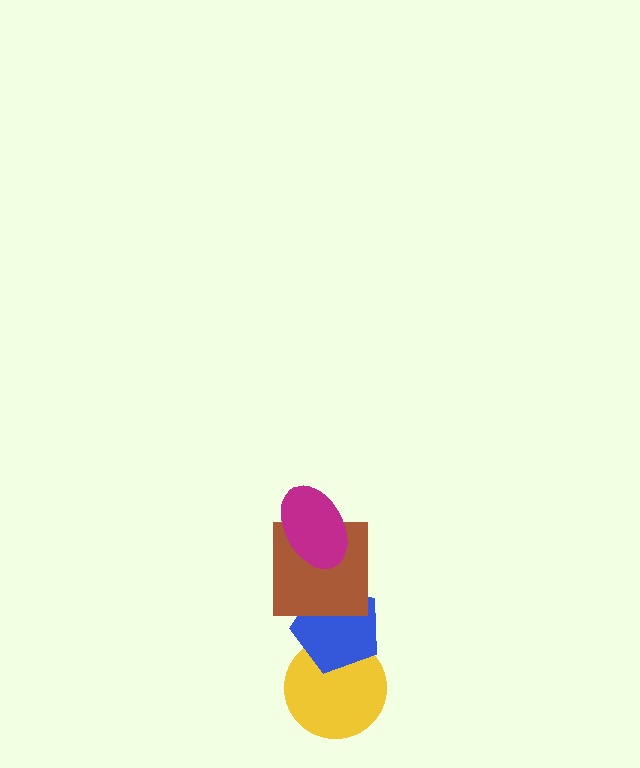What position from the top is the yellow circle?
The yellow circle is 4th from the top.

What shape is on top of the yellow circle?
The blue pentagon is on top of the yellow circle.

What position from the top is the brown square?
The brown square is 2nd from the top.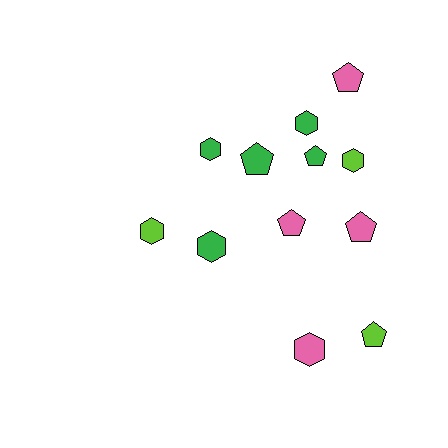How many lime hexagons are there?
There are 2 lime hexagons.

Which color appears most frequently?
Green, with 5 objects.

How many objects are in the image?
There are 12 objects.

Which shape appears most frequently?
Pentagon, with 6 objects.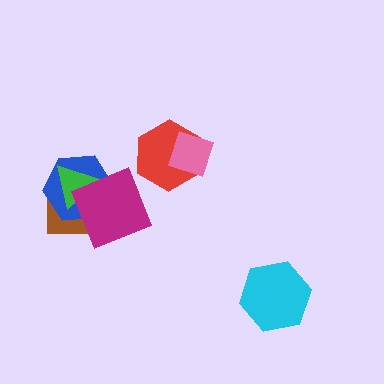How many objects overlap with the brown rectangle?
3 objects overlap with the brown rectangle.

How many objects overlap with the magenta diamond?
3 objects overlap with the magenta diamond.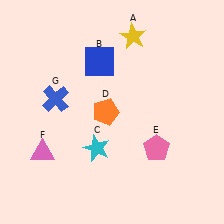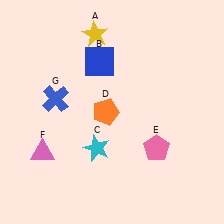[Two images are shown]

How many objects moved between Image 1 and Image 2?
1 object moved between the two images.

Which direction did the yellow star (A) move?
The yellow star (A) moved left.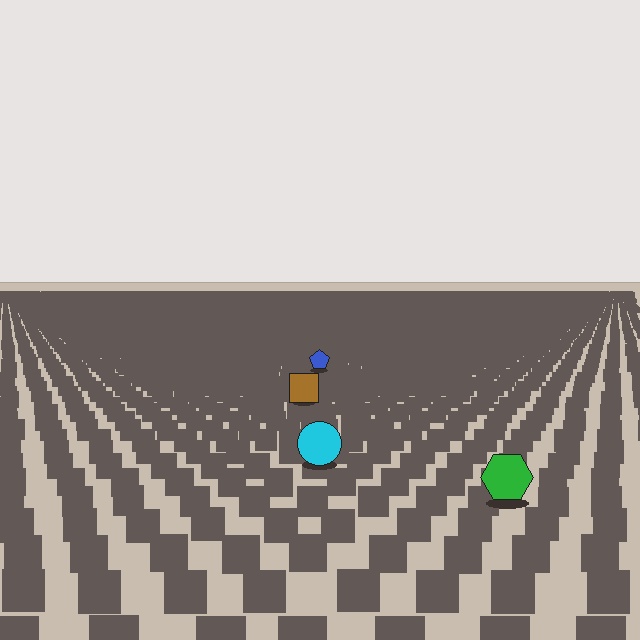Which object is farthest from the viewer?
The blue pentagon is farthest from the viewer. It appears smaller and the ground texture around it is denser.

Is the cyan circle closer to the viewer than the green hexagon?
No. The green hexagon is closer — you can tell from the texture gradient: the ground texture is coarser near it.